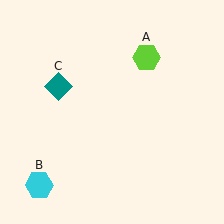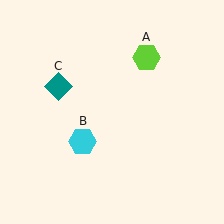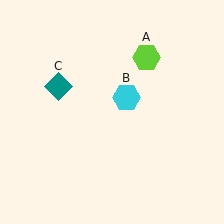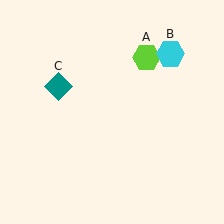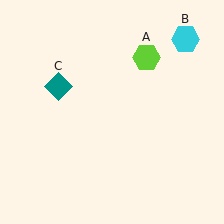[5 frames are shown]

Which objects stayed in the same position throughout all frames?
Lime hexagon (object A) and teal diamond (object C) remained stationary.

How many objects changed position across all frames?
1 object changed position: cyan hexagon (object B).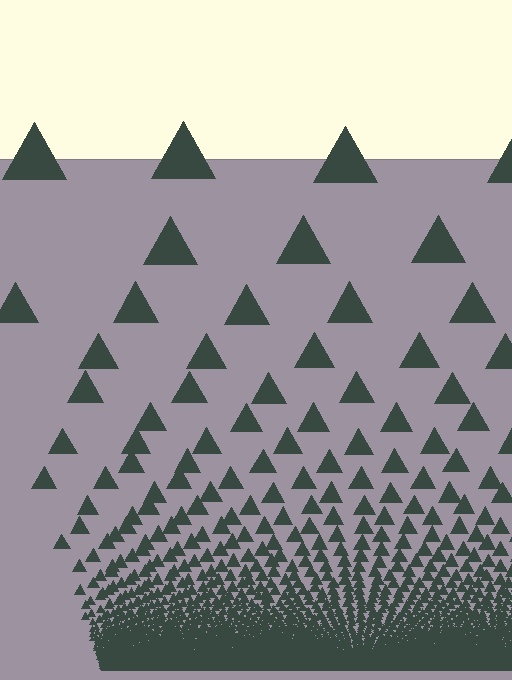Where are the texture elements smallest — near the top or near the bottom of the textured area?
Near the bottom.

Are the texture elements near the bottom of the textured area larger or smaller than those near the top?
Smaller. The gradient is inverted — elements near the bottom are smaller and denser.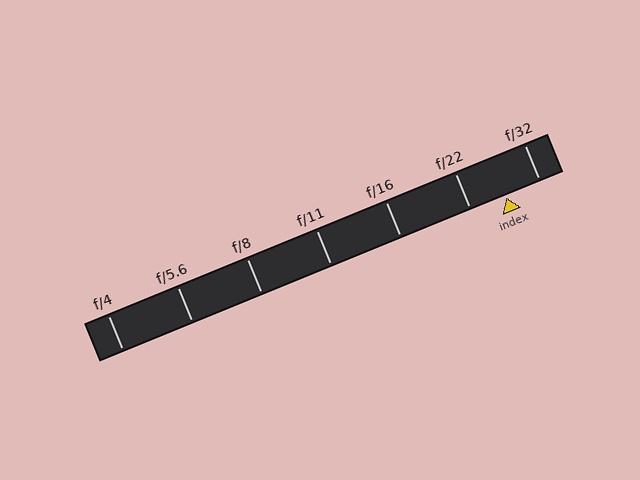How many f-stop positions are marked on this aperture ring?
There are 7 f-stop positions marked.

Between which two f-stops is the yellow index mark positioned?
The index mark is between f/22 and f/32.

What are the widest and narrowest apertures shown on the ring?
The widest aperture shown is f/4 and the narrowest is f/32.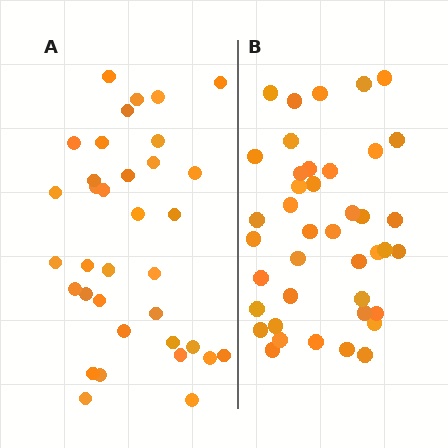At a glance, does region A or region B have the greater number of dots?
Region B (the right region) has more dots.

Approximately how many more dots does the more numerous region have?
Region B has about 6 more dots than region A.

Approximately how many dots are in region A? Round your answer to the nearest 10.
About 40 dots. (The exact count is 35, which rounds to 40.)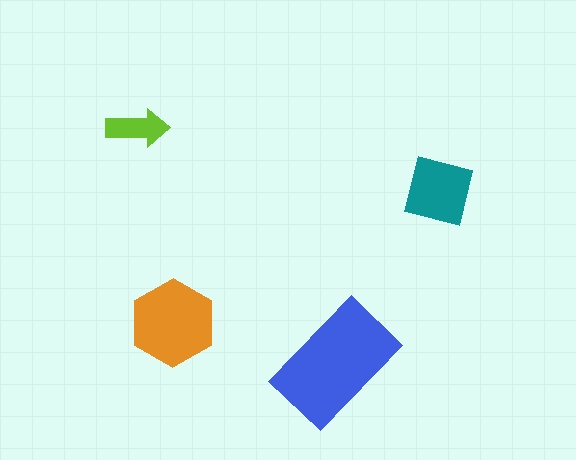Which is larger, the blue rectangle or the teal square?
The blue rectangle.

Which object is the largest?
The blue rectangle.